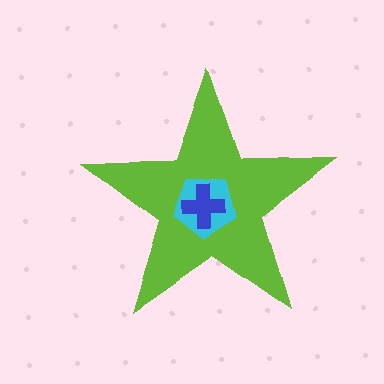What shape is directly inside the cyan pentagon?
The blue cross.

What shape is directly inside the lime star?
The cyan pentagon.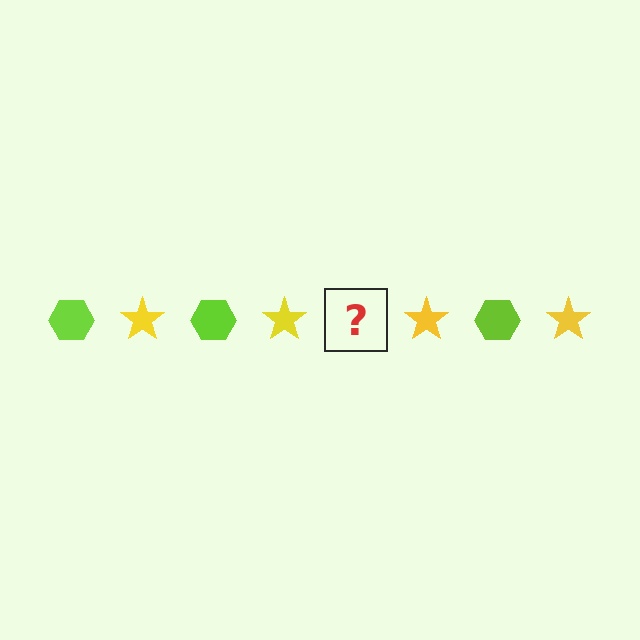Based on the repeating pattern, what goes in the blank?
The blank should be a lime hexagon.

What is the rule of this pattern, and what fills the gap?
The rule is that the pattern alternates between lime hexagon and yellow star. The gap should be filled with a lime hexagon.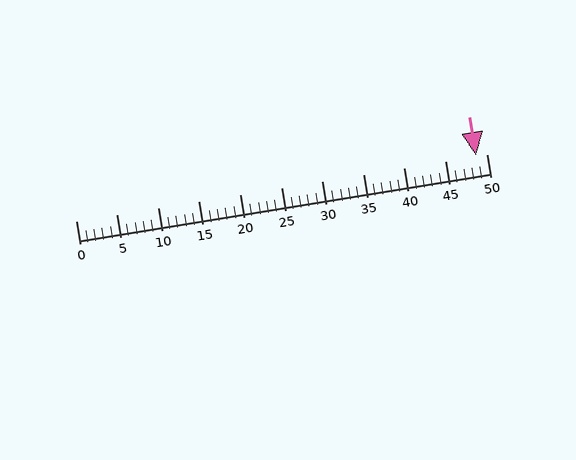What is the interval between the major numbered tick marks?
The major tick marks are spaced 5 units apart.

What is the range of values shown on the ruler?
The ruler shows values from 0 to 50.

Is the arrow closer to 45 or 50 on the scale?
The arrow is closer to 50.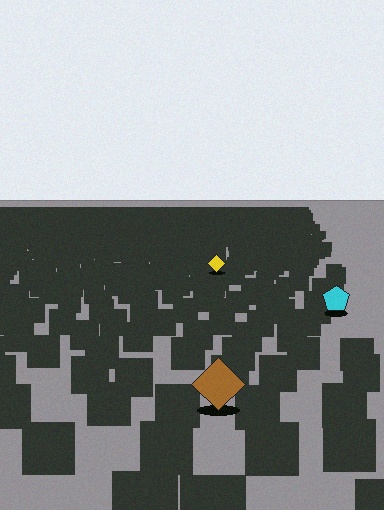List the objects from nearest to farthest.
From nearest to farthest: the brown diamond, the cyan pentagon, the yellow diamond.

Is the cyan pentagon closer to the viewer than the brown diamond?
No. The brown diamond is closer — you can tell from the texture gradient: the ground texture is coarser near it.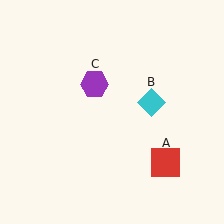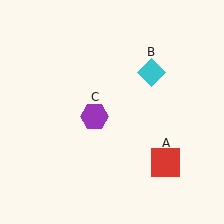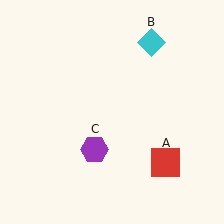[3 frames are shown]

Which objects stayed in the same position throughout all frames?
Red square (object A) remained stationary.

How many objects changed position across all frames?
2 objects changed position: cyan diamond (object B), purple hexagon (object C).